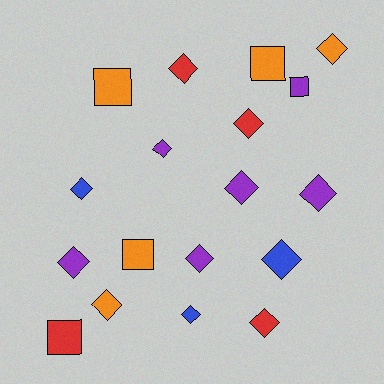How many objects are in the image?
There are 18 objects.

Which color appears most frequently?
Purple, with 6 objects.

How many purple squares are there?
There is 1 purple square.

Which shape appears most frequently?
Diamond, with 13 objects.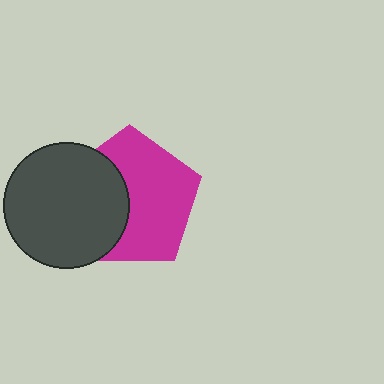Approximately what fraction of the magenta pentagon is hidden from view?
Roughly 39% of the magenta pentagon is hidden behind the dark gray circle.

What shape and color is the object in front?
The object in front is a dark gray circle.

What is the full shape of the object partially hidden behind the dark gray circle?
The partially hidden object is a magenta pentagon.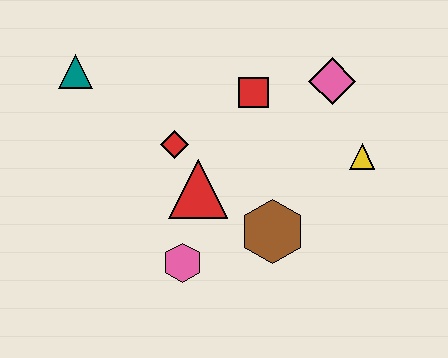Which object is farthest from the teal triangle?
The yellow triangle is farthest from the teal triangle.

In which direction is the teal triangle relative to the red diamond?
The teal triangle is to the left of the red diamond.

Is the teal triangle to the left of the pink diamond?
Yes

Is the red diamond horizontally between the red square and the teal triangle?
Yes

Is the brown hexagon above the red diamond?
No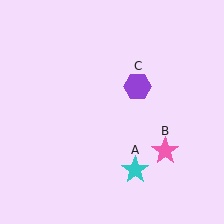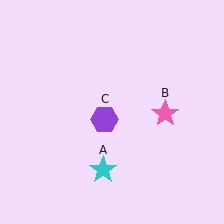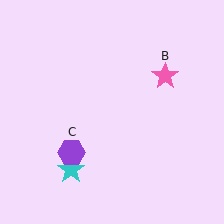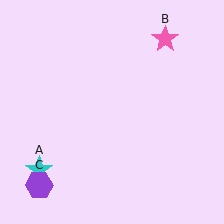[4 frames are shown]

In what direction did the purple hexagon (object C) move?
The purple hexagon (object C) moved down and to the left.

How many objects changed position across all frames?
3 objects changed position: cyan star (object A), pink star (object B), purple hexagon (object C).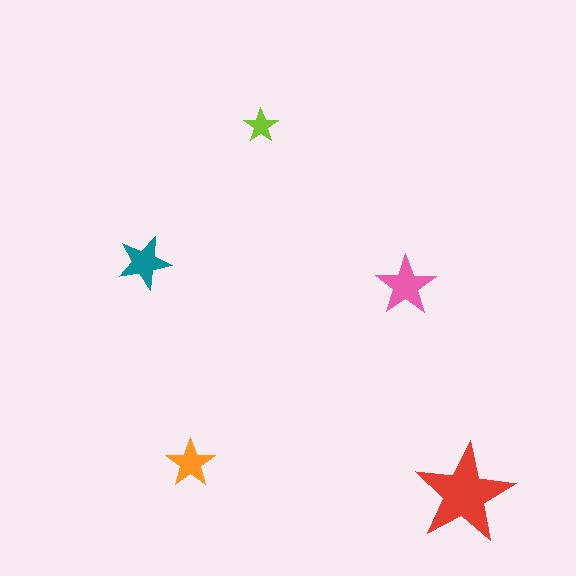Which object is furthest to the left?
The teal star is leftmost.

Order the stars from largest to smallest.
the red one, the pink one, the teal one, the orange one, the lime one.